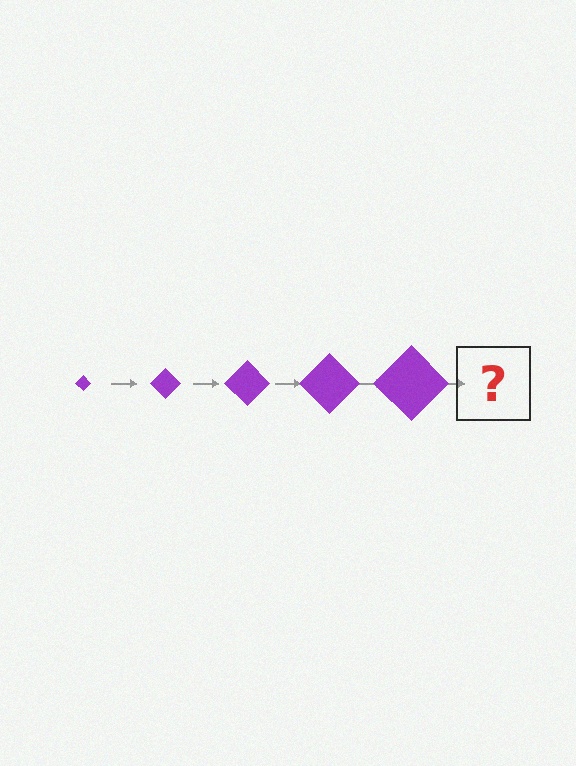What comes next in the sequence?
The next element should be a purple diamond, larger than the previous one.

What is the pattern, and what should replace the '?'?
The pattern is that the diamond gets progressively larger each step. The '?' should be a purple diamond, larger than the previous one.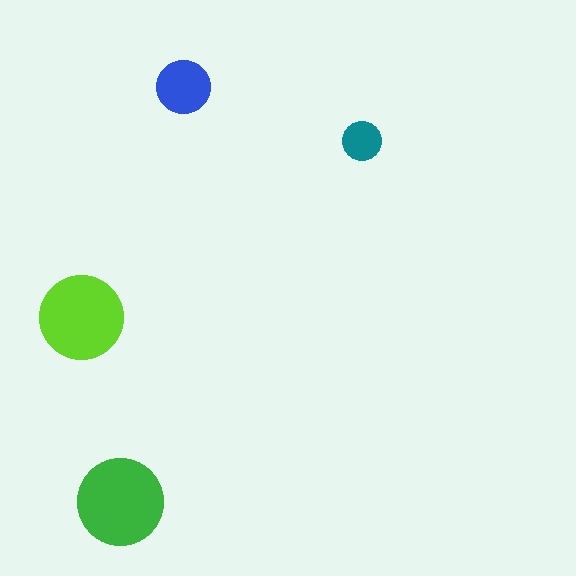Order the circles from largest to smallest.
the green one, the lime one, the blue one, the teal one.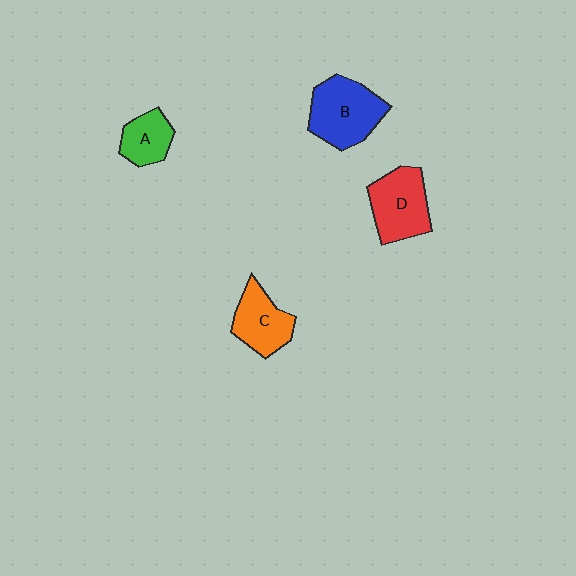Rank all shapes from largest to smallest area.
From largest to smallest: B (blue), D (red), C (orange), A (green).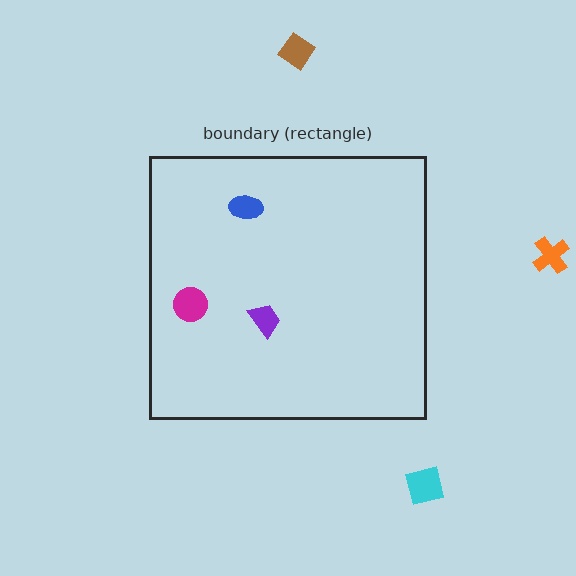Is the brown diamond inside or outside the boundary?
Outside.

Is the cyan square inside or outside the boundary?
Outside.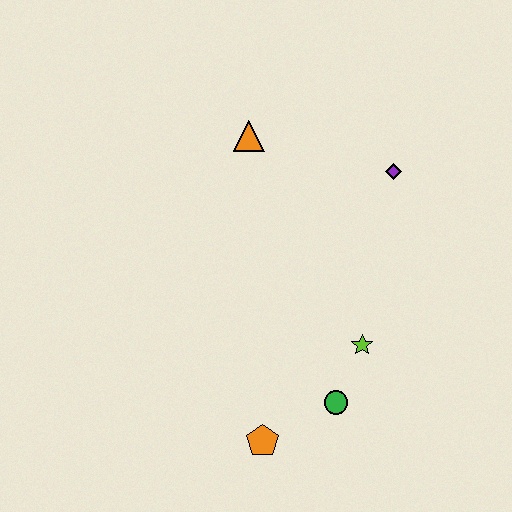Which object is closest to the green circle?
The lime star is closest to the green circle.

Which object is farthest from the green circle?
The orange triangle is farthest from the green circle.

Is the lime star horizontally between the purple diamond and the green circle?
Yes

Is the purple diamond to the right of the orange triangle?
Yes